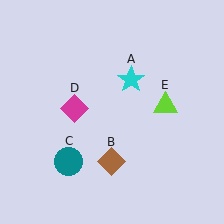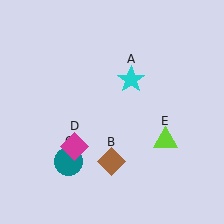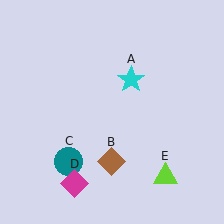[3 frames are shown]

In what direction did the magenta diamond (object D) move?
The magenta diamond (object D) moved down.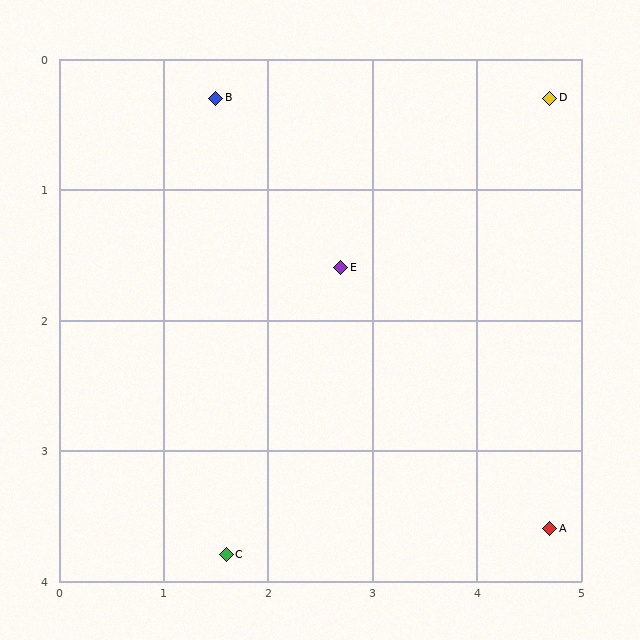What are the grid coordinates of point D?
Point D is at approximately (4.7, 0.3).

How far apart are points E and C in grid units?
Points E and C are about 2.5 grid units apart.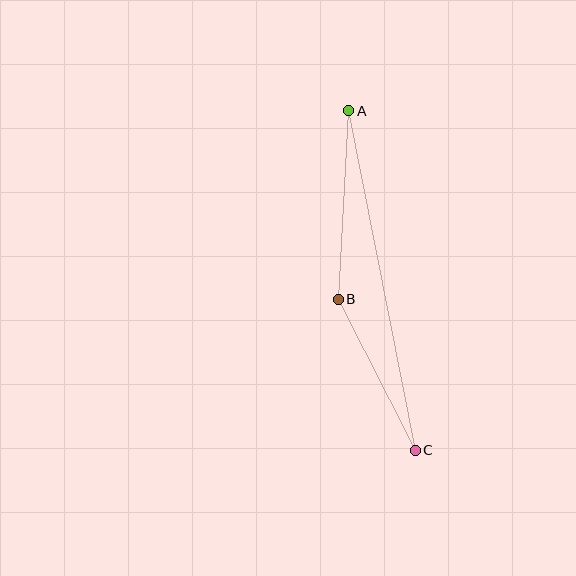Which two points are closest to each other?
Points B and C are closest to each other.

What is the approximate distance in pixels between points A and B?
The distance between A and B is approximately 189 pixels.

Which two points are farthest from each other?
Points A and C are farthest from each other.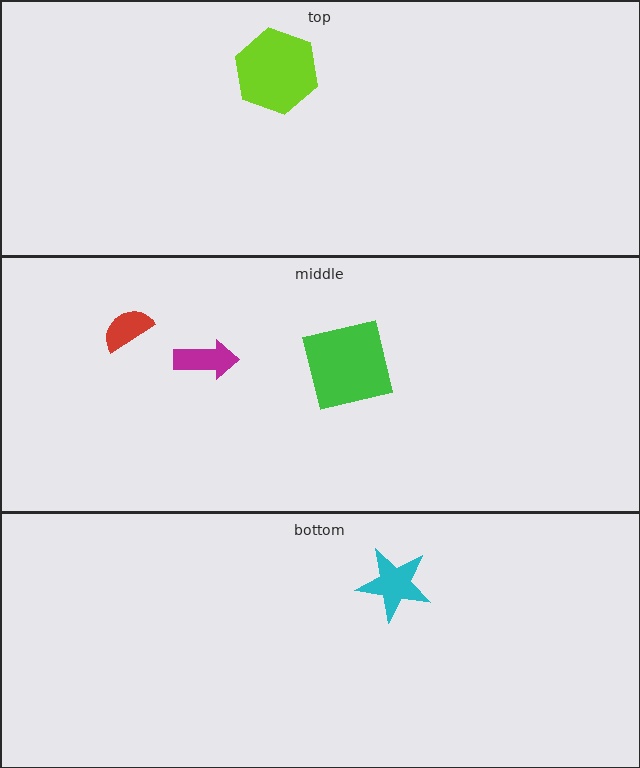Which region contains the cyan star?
The bottom region.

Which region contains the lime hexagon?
The top region.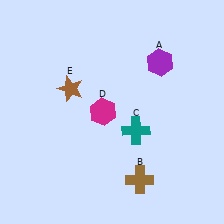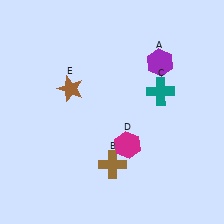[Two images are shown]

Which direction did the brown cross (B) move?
The brown cross (B) moved left.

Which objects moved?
The objects that moved are: the brown cross (B), the teal cross (C), the magenta hexagon (D).